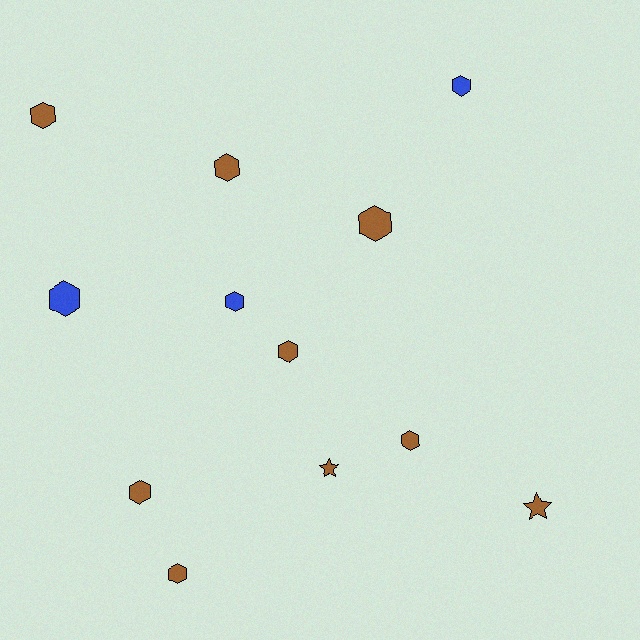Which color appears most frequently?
Brown, with 9 objects.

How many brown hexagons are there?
There are 7 brown hexagons.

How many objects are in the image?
There are 12 objects.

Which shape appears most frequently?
Hexagon, with 10 objects.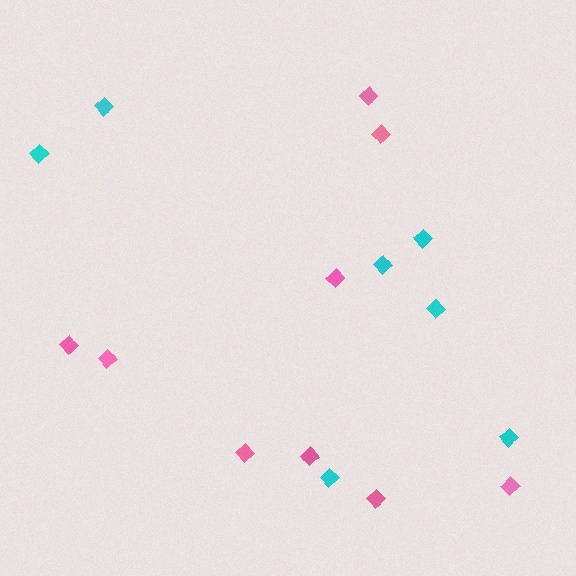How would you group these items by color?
There are 2 groups: one group of pink diamonds (9) and one group of cyan diamonds (7).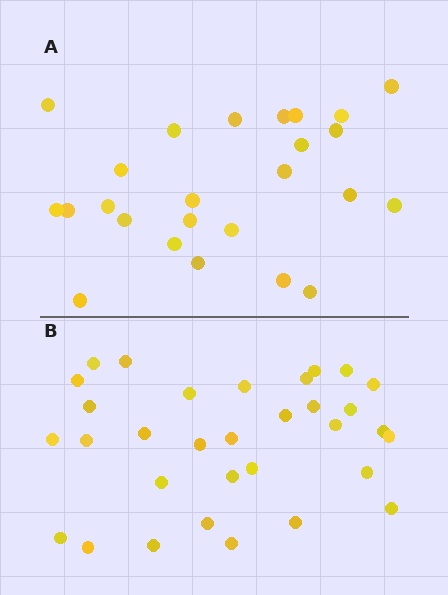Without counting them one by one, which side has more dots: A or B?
Region B (the bottom region) has more dots.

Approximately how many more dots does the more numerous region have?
Region B has roughly 8 or so more dots than region A.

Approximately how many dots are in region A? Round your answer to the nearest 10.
About 20 dots. (The exact count is 25, which rounds to 20.)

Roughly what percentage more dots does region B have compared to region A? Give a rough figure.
About 30% more.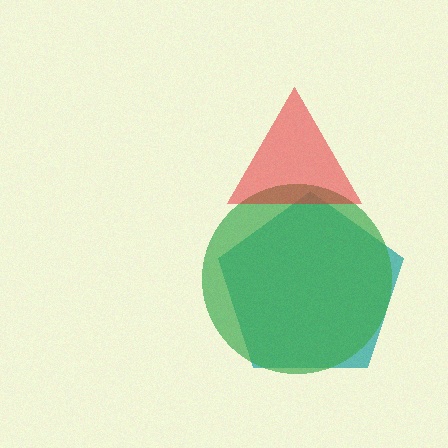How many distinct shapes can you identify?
There are 3 distinct shapes: a teal pentagon, a green circle, a red triangle.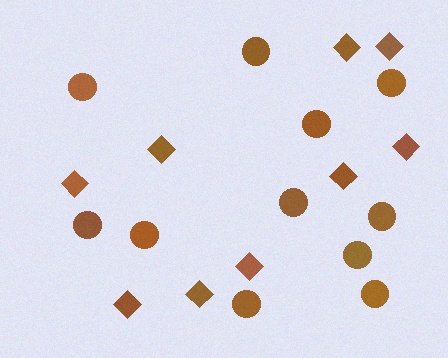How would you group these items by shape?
There are 2 groups: one group of diamonds (9) and one group of circles (11).